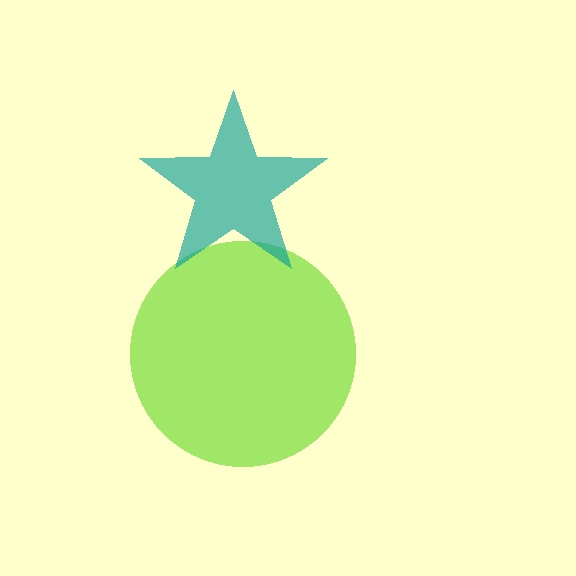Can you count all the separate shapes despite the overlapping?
Yes, there are 2 separate shapes.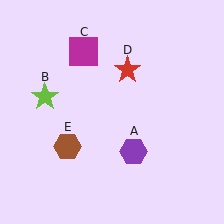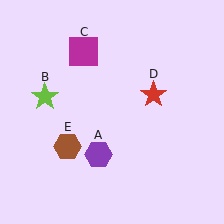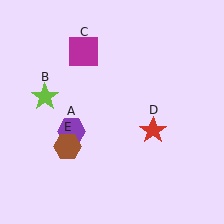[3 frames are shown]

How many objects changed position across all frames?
2 objects changed position: purple hexagon (object A), red star (object D).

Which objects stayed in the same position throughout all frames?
Lime star (object B) and magenta square (object C) and brown hexagon (object E) remained stationary.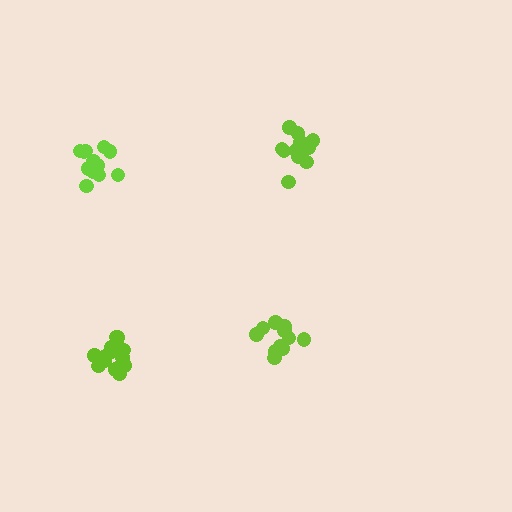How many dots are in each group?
Group 1: 14 dots, Group 2: 17 dots, Group 3: 11 dots, Group 4: 12 dots (54 total).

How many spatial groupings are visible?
There are 4 spatial groupings.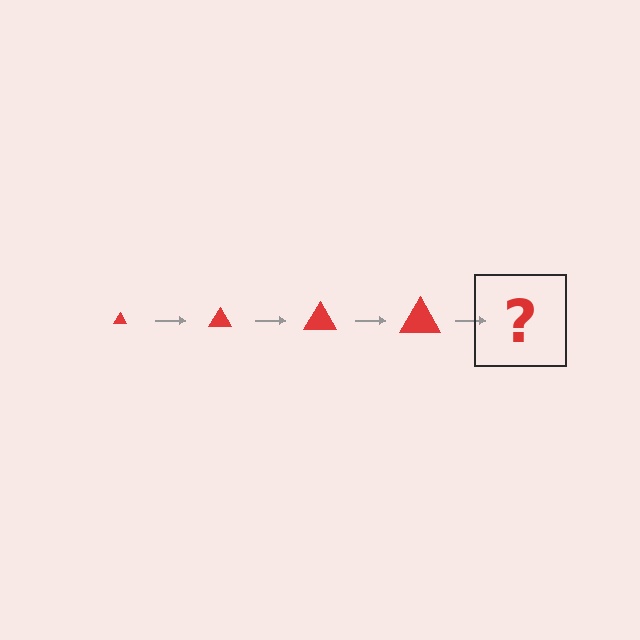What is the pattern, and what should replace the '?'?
The pattern is that the triangle gets progressively larger each step. The '?' should be a red triangle, larger than the previous one.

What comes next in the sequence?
The next element should be a red triangle, larger than the previous one.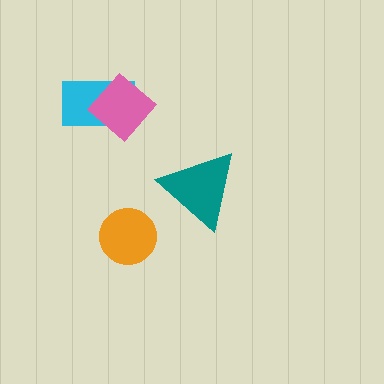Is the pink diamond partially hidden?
No, no other shape covers it.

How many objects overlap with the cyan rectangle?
1 object overlaps with the cyan rectangle.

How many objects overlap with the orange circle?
0 objects overlap with the orange circle.